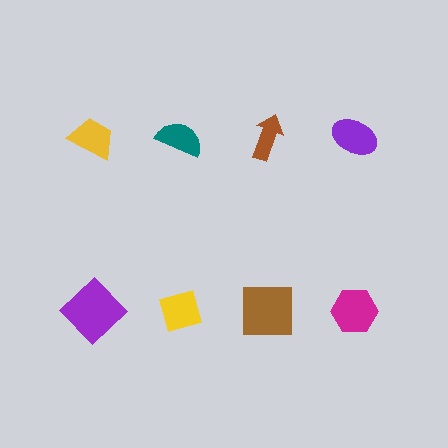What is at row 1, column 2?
A teal semicircle.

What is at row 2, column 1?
A purple diamond.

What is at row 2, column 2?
A yellow diamond.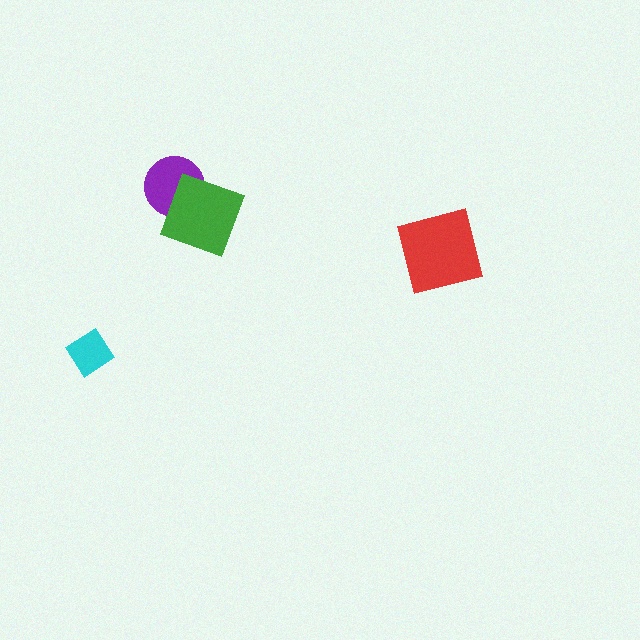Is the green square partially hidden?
No, no other shape covers it.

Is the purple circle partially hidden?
Yes, it is partially covered by another shape.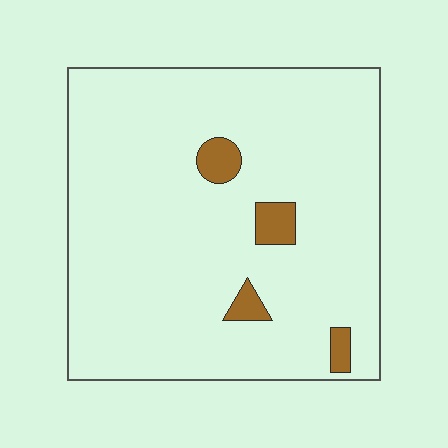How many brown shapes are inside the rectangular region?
4.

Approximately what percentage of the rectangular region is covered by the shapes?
Approximately 5%.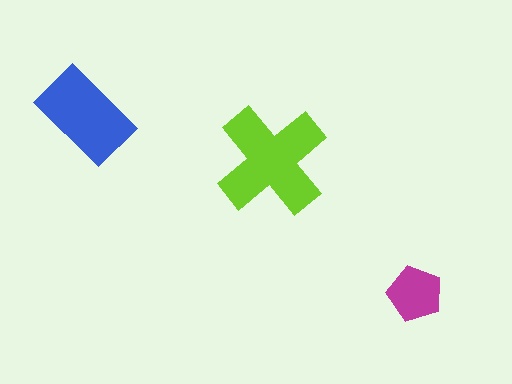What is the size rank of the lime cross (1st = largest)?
1st.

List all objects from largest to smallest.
The lime cross, the blue rectangle, the magenta pentagon.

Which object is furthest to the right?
The magenta pentagon is rightmost.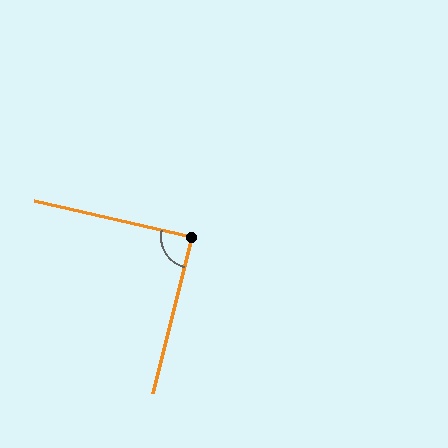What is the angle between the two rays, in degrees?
Approximately 89 degrees.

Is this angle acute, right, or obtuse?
It is approximately a right angle.